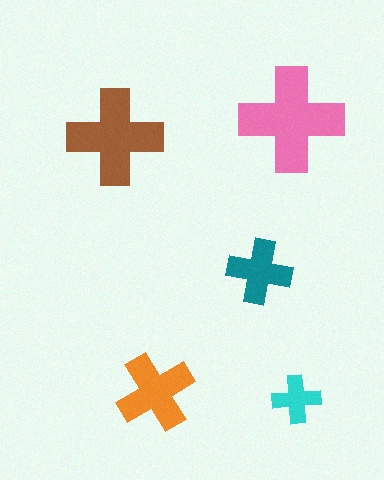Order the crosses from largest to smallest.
the pink one, the brown one, the orange one, the teal one, the cyan one.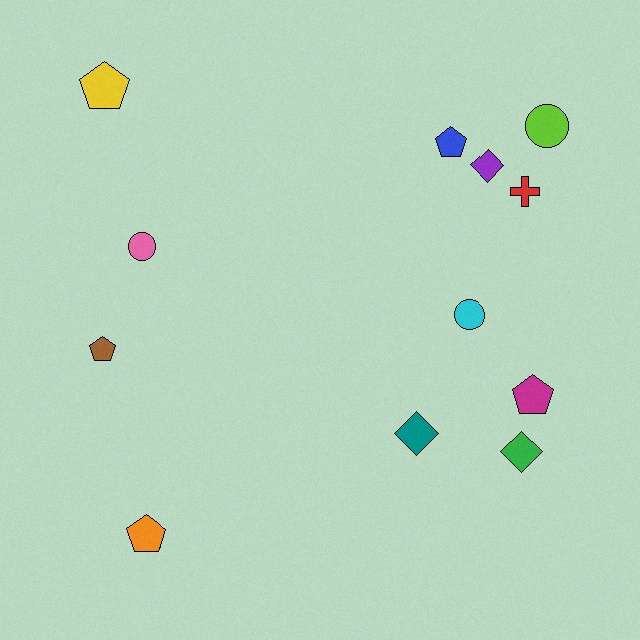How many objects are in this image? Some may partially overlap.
There are 12 objects.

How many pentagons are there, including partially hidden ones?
There are 5 pentagons.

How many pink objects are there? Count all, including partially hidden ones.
There is 1 pink object.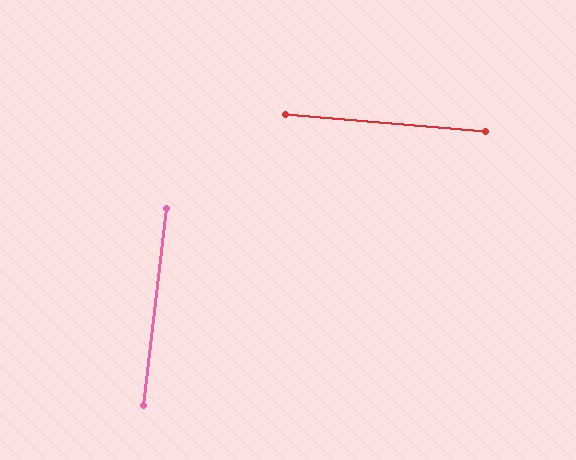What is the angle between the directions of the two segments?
Approximately 88 degrees.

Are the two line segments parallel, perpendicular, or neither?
Perpendicular — they meet at approximately 88°.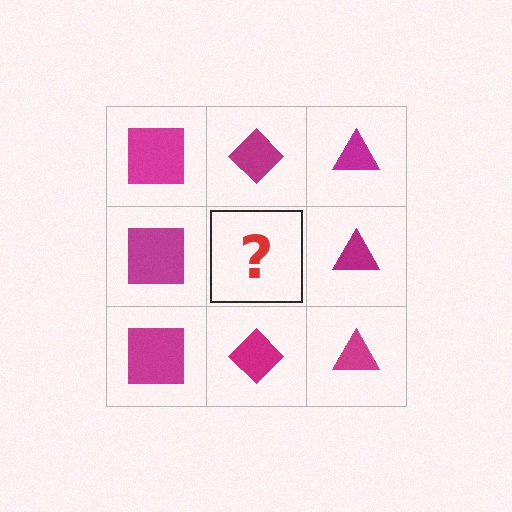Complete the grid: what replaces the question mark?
The question mark should be replaced with a magenta diamond.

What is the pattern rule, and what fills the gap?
The rule is that each column has a consistent shape. The gap should be filled with a magenta diamond.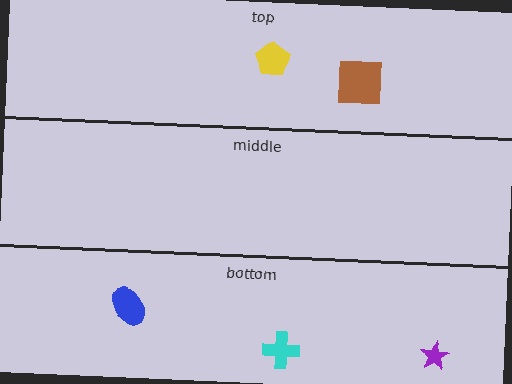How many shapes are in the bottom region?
3.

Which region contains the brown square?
The top region.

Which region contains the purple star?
The bottom region.